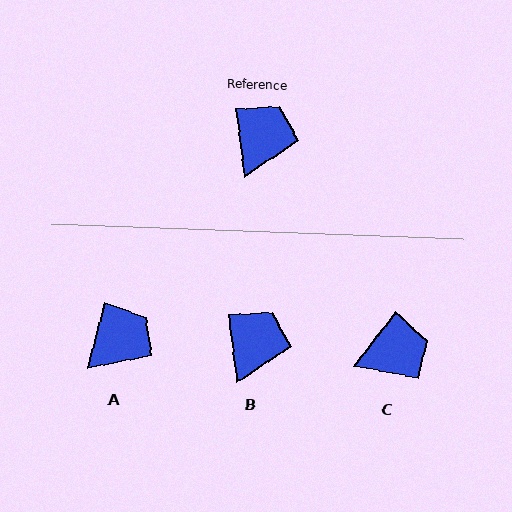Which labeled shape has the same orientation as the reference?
B.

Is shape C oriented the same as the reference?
No, it is off by about 44 degrees.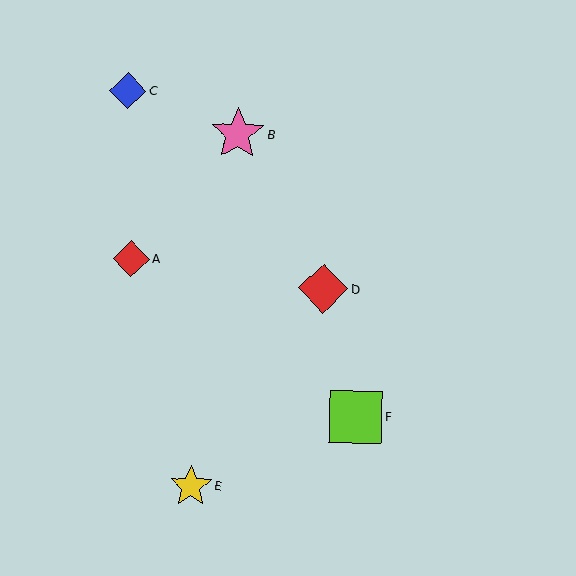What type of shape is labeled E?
Shape E is a yellow star.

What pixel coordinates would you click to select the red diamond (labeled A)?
Click at (131, 259) to select the red diamond A.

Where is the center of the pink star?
The center of the pink star is at (238, 134).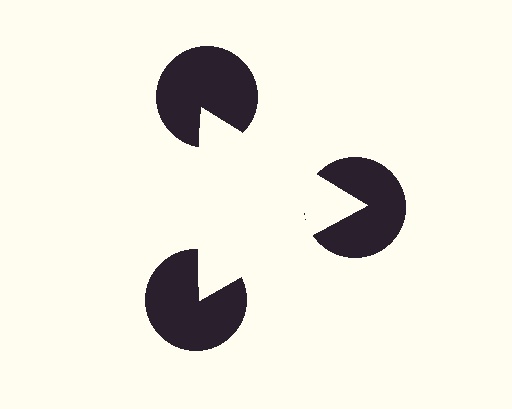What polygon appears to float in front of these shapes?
An illusory triangle — its edges are inferred from the aligned wedge cuts in the pac-man discs, not physically drawn.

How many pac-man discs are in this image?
There are 3 — one at each vertex of the illusory triangle.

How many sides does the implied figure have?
3 sides.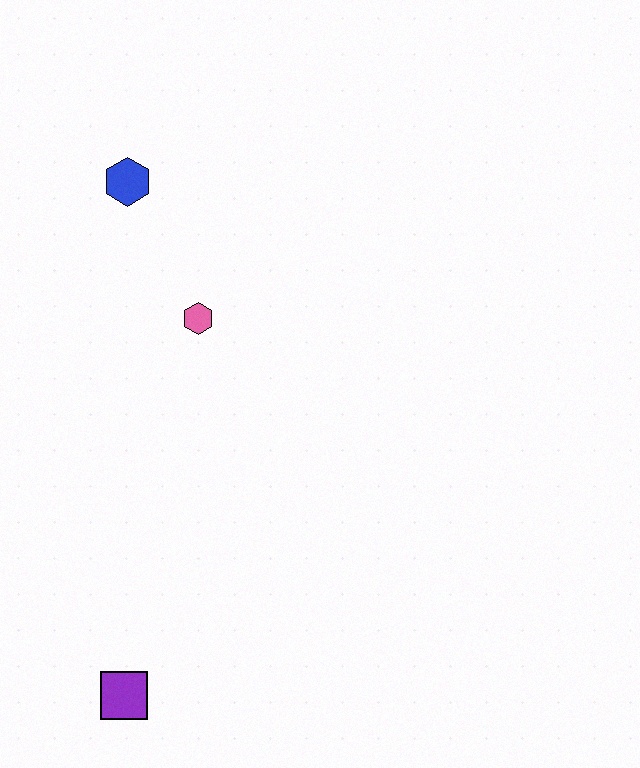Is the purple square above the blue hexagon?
No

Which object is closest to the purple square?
The pink hexagon is closest to the purple square.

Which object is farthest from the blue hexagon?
The purple square is farthest from the blue hexagon.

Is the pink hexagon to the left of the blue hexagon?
No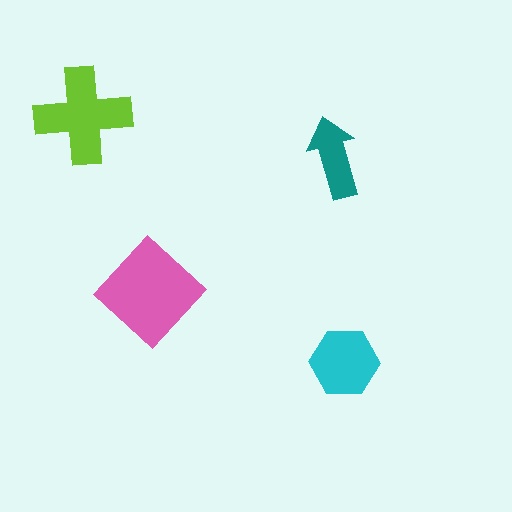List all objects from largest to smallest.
The pink diamond, the lime cross, the cyan hexagon, the teal arrow.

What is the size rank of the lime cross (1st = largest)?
2nd.